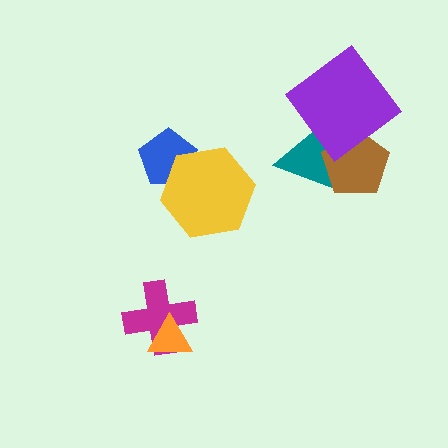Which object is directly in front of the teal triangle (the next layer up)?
The brown pentagon is directly in front of the teal triangle.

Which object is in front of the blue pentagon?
The yellow hexagon is in front of the blue pentagon.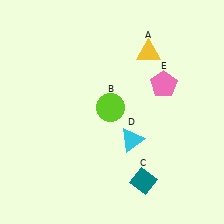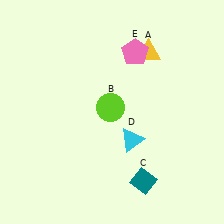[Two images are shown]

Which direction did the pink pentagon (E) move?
The pink pentagon (E) moved up.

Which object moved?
The pink pentagon (E) moved up.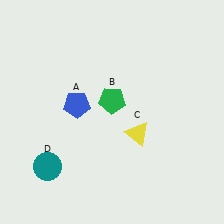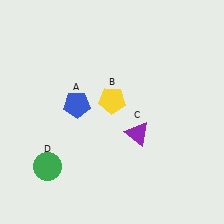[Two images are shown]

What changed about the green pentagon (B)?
In Image 1, B is green. In Image 2, it changed to yellow.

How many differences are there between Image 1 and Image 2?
There are 3 differences between the two images.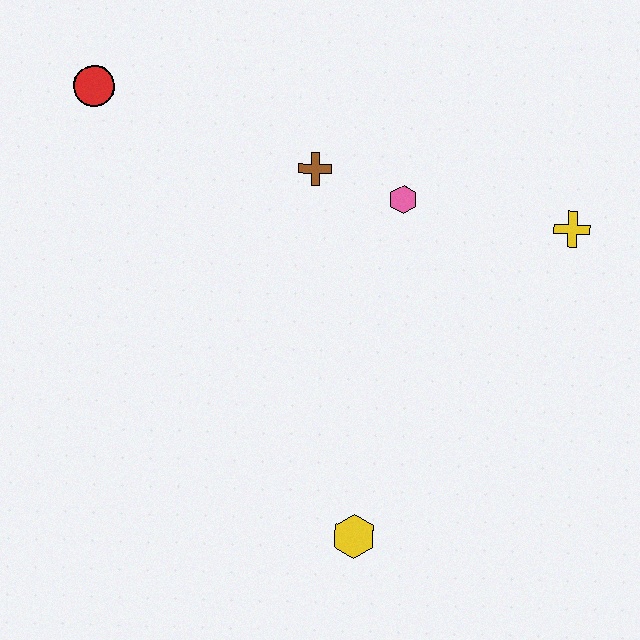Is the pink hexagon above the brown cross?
No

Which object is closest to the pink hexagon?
The brown cross is closest to the pink hexagon.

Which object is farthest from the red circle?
The yellow hexagon is farthest from the red circle.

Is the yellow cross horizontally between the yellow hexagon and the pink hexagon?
No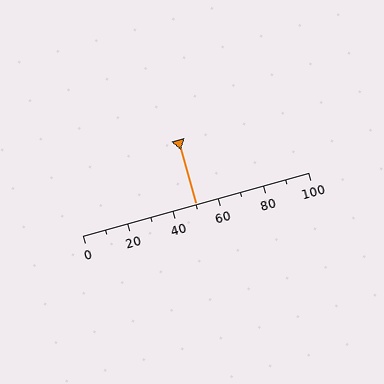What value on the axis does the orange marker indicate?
The marker indicates approximately 50.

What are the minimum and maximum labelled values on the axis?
The axis runs from 0 to 100.